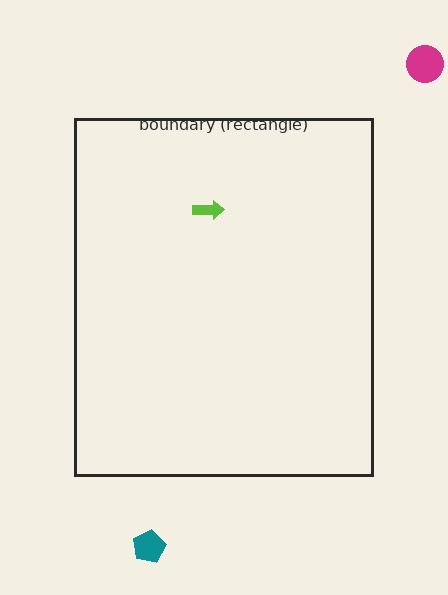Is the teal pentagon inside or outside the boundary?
Outside.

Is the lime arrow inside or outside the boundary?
Inside.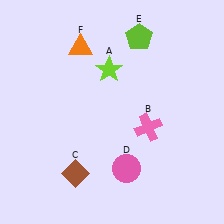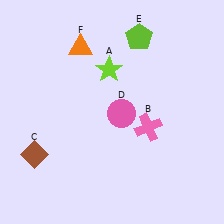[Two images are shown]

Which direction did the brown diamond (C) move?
The brown diamond (C) moved left.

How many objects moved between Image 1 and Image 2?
2 objects moved between the two images.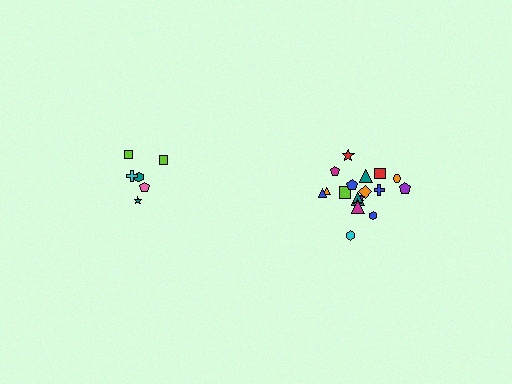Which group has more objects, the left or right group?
The right group.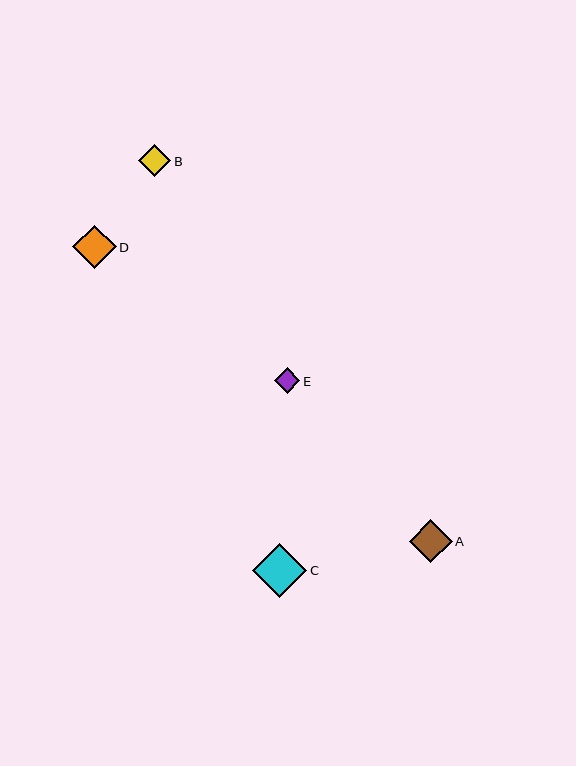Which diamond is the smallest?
Diamond E is the smallest with a size of approximately 25 pixels.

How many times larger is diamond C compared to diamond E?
Diamond C is approximately 2.2 times the size of diamond E.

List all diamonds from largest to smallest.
From largest to smallest: C, D, A, B, E.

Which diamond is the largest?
Diamond C is the largest with a size of approximately 55 pixels.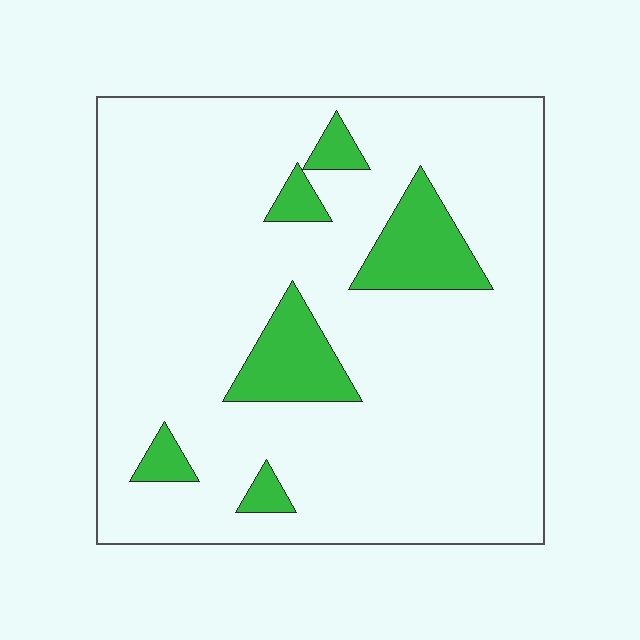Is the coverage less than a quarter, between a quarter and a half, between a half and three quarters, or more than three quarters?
Less than a quarter.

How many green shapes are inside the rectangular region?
6.